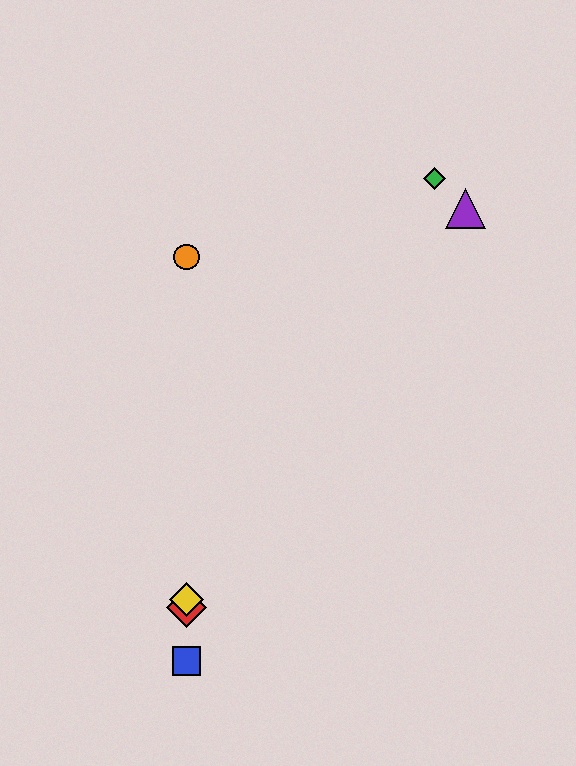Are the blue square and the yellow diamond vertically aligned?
Yes, both are at x≈187.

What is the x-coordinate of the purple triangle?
The purple triangle is at x≈465.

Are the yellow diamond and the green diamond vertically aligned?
No, the yellow diamond is at x≈187 and the green diamond is at x≈435.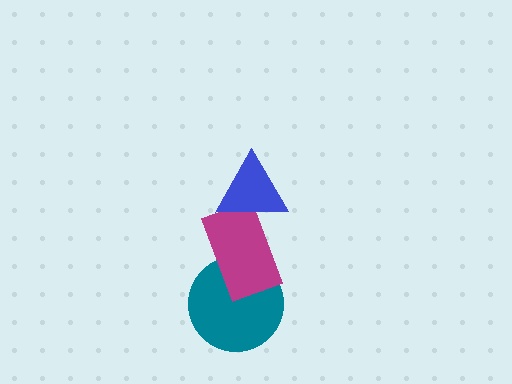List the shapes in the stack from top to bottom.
From top to bottom: the blue triangle, the magenta rectangle, the teal circle.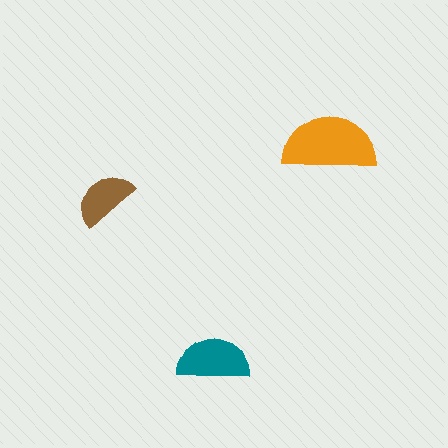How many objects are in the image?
There are 3 objects in the image.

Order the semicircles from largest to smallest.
the orange one, the teal one, the brown one.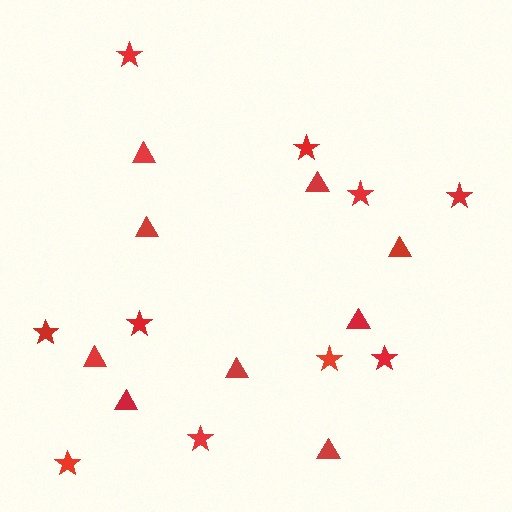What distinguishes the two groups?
There are 2 groups: one group of stars (10) and one group of triangles (9).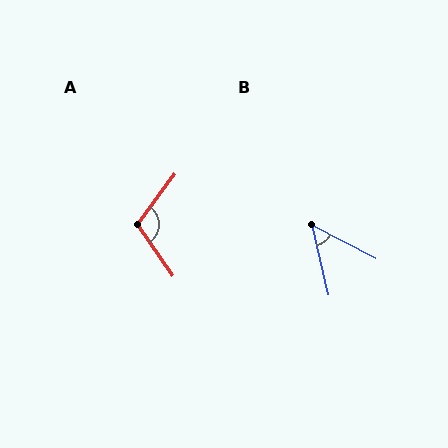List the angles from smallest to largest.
B (50°), A (109°).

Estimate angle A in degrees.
Approximately 109 degrees.